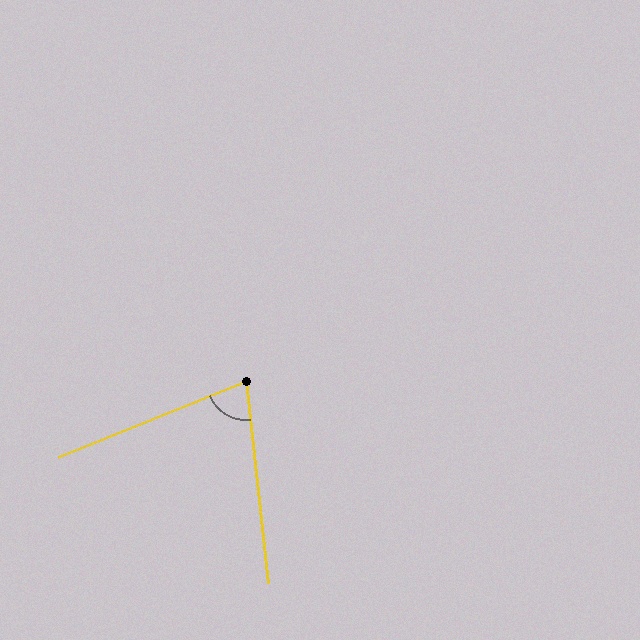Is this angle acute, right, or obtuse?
It is acute.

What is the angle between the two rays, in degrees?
Approximately 74 degrees.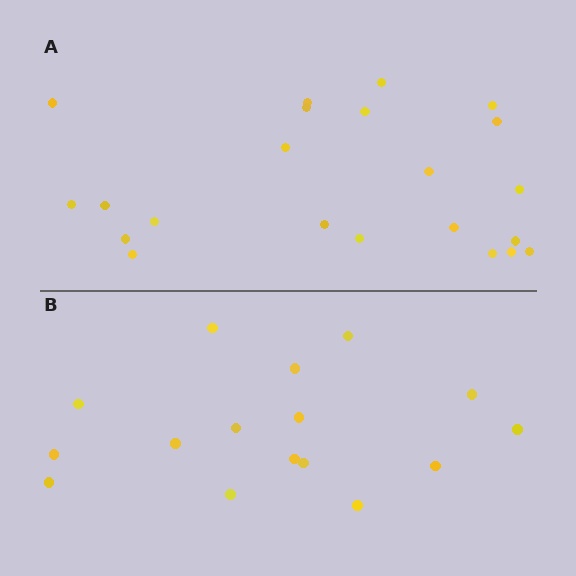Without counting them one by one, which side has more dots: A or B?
Region A (the top region) has more dots.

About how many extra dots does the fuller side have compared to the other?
Region A has about 6 more dots than region B.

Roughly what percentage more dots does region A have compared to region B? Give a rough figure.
About 40% more.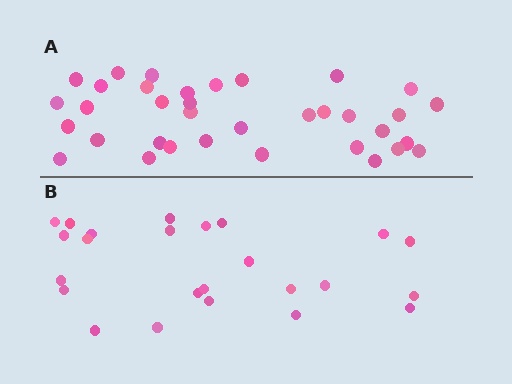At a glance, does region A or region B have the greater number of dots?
Region A (the top region) has more dots.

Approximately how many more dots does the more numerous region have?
Region A has roughly 12 or so more dots than region B.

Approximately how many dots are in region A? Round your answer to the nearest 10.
About 40 dots. (The exact count is 35, which rounds to 40.)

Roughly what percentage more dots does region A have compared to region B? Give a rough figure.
About 45% more.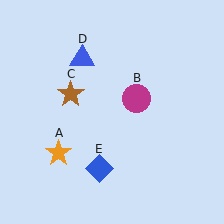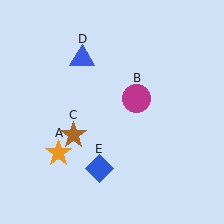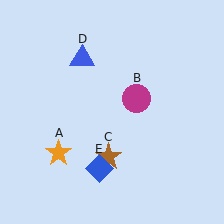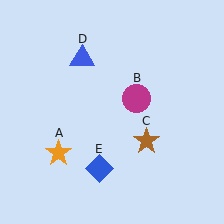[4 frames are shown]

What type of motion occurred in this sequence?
The brown star (object C) rotated counterclockwise around the center of the scene.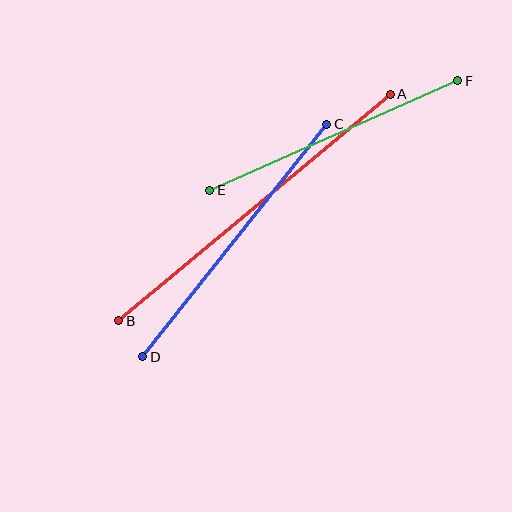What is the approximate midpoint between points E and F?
The midpoint is at approximately (334, 135) pixels.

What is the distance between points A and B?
The distance is approximately 353 pixels.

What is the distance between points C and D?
The distance is approximately 297 pixels.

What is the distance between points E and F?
The distance is approximately 271 pixels.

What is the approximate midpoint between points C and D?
The midpoint is at approximately (235, 241) pixels.